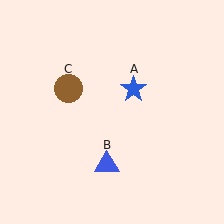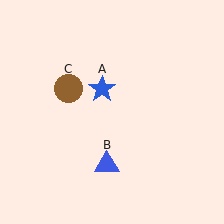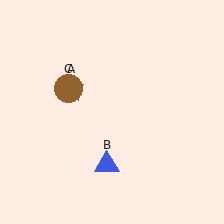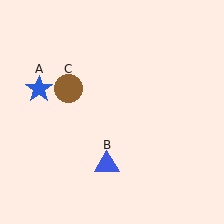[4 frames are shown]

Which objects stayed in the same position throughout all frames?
Blue triangle (object B) and brown circle (object C) remained stationary.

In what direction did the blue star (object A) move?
The blue star (object A) moved left.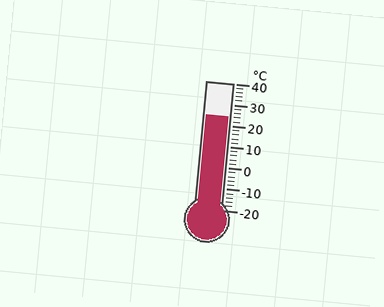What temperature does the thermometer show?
The thermometer shows approximately 24°C.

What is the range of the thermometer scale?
The thermometer scale ranges from -20°C to 40°C.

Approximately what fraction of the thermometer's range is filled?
The thermometer is filled to approximately 75% of its range.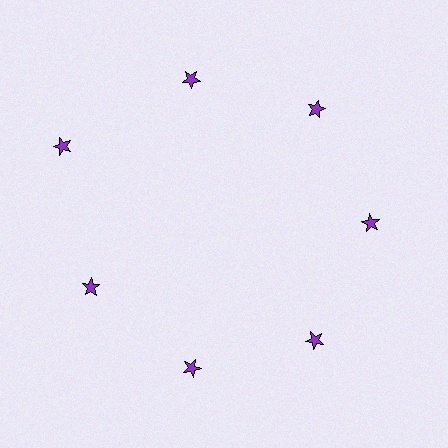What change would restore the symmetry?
The symmetry would be restored by moving it inward, back onto the ring so that all 7 stars sit at equal angles and equal distance from the center.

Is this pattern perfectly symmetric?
No. The 7 purple stars are arranged in a ring, but one element near the 10 o'clock position is pushed outward from the center, breaking the 7-fold rotational symmetry.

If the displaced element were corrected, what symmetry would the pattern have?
It would have 7-fold rotational symmetry — the pattern would map onto itself every 51 degrees.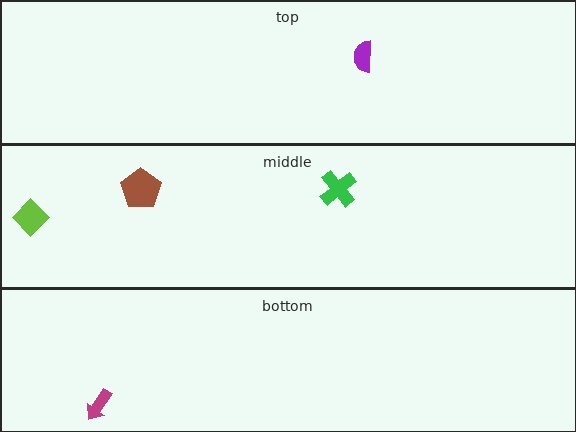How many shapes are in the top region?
1.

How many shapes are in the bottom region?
1.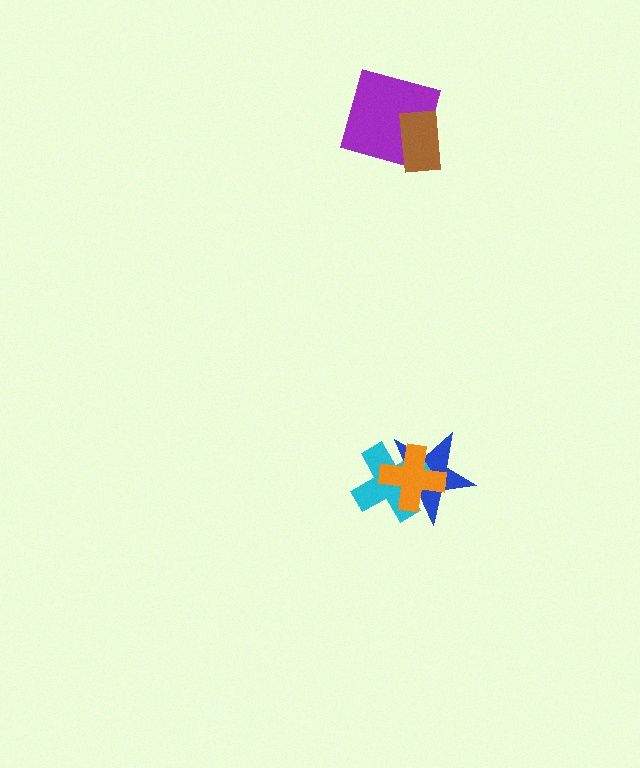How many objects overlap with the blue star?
2 objects overlap with the blue star.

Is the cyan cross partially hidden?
Yes, it is partially covered by another shape.